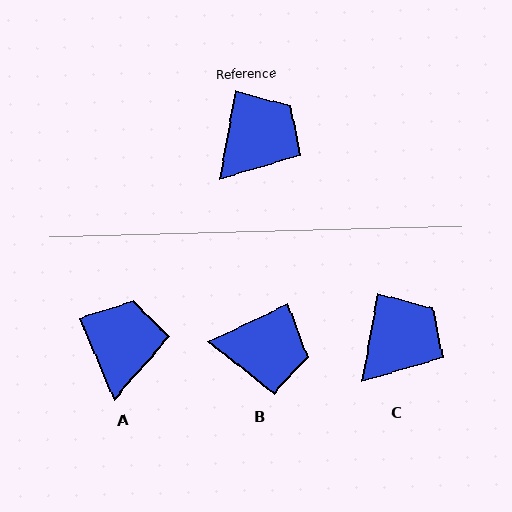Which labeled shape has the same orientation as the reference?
C.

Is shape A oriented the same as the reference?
No, it is off by about 33 degrees.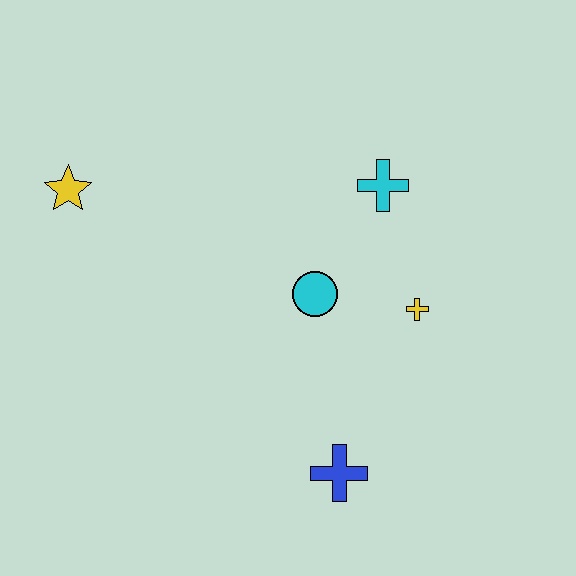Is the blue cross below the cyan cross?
Yes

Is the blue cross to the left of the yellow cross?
Yes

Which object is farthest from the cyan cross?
The yellow star is farthest from the cyan cross.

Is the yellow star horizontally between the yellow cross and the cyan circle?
No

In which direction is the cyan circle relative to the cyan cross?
The cyan circle is below the cyan cross.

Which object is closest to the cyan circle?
The yellow cross is closest to the cyan circle.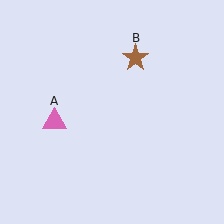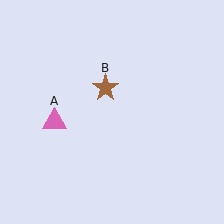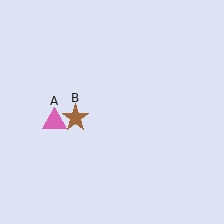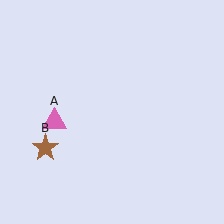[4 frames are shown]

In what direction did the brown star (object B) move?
The brown star (object B) moved down and to the left.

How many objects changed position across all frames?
1 object changed position: brown star (object B).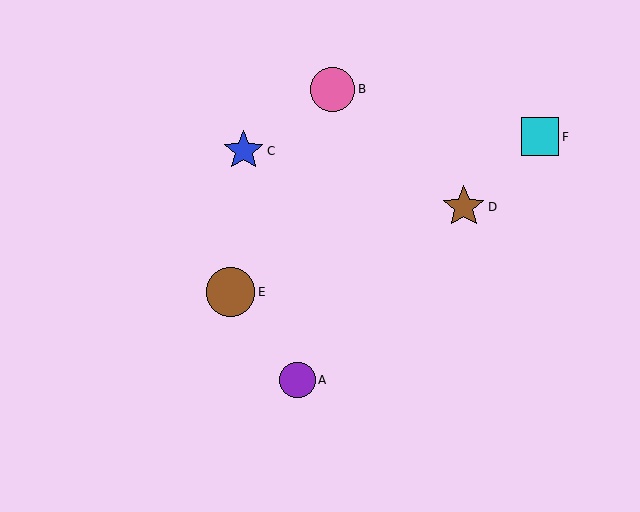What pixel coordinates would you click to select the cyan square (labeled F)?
Click at (540, 137) to select the cyan square F.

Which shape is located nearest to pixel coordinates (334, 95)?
The pink circle (labeled B) at (333, 89) is nearest to that location.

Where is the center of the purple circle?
The center of the purple circle is at (298, 380).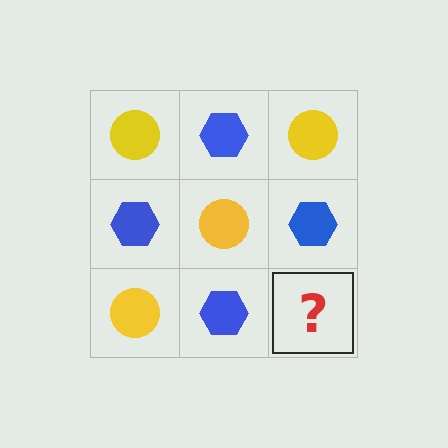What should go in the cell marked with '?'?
The missing cell should contain a yellow circle.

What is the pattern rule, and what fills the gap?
The rule is that it alternates yellow circle and blue hexagon in a checkerboard pattern. The gap should be filled with a yellow circle.